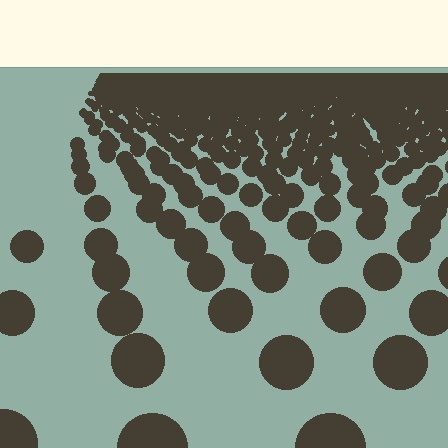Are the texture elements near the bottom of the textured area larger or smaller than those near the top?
Larger. Near the bottom, elements are closer to the viewer and appear at a bigger on-screen size.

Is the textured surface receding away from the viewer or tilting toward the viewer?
The surface is receding away from the viewer. Texture elements get smaller and denser toward the top.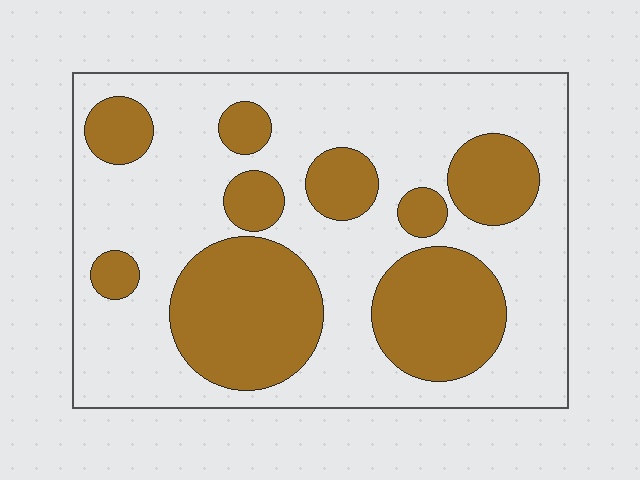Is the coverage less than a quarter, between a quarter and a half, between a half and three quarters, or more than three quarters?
Between a quarter and a half.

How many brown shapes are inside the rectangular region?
9.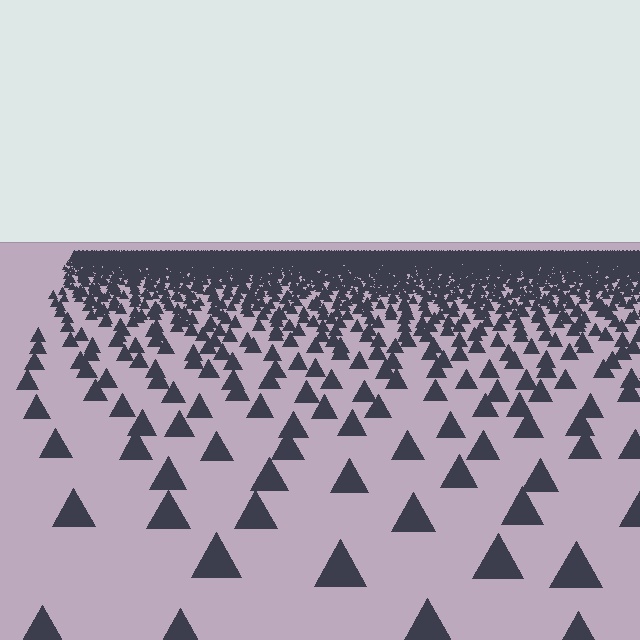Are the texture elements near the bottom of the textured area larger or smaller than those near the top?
Larger. Near the bottom, elements are closer to the viewer and appear at a bigger on-screen size.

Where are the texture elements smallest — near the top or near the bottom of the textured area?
Near the top.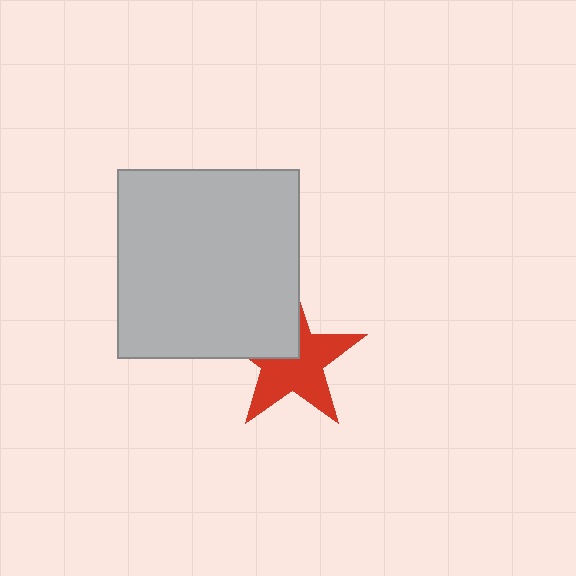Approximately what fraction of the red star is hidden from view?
Roughly 34% of the red star is hidden behind the light gray rectangle.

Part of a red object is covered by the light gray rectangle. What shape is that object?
It is a star.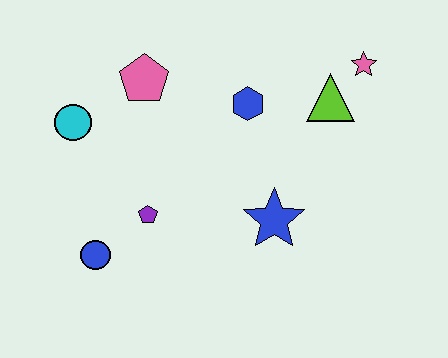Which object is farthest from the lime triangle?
The blue circle is farthest from the lime triangle.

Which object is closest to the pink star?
The lime triangle is closest to the pink star.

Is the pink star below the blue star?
No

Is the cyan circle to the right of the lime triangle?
No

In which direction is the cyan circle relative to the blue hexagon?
The cyan circle is to the left of the blue hexagon.